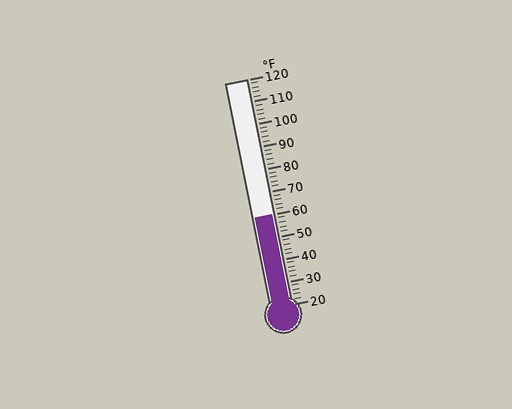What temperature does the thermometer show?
The thermometer shows approximately 60°F.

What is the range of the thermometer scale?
The thermometer scale ranges from 20°F to 120°F.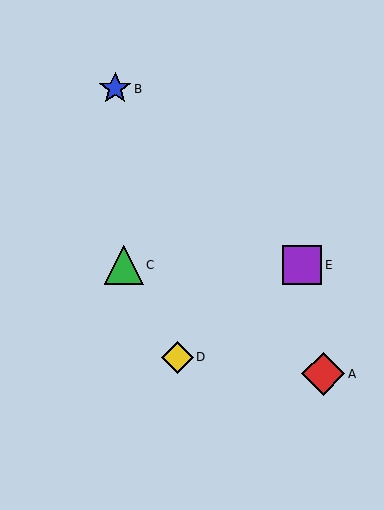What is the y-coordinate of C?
Object C is at y≈265.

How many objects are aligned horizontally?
2 objects (C, E) are aligned horizontally.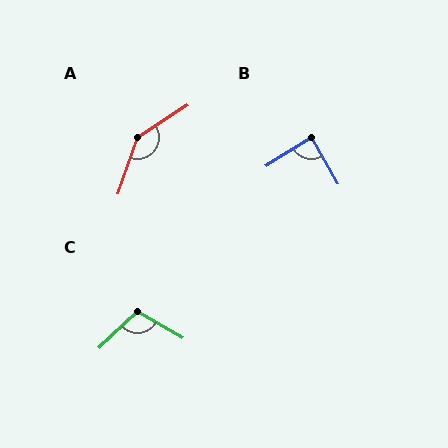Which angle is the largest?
A, at approximately 142 degrees.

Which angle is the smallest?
B, at approximately 88 degrees.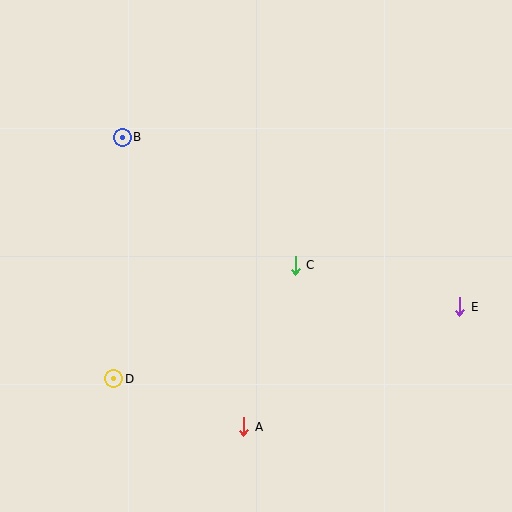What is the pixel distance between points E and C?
The distance between E and C is 170 pixels.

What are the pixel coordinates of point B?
Point B is at (122, 137).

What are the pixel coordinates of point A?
Point A is at (244, 427).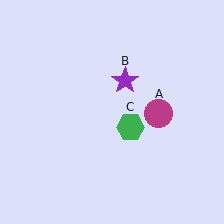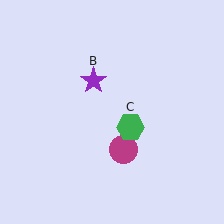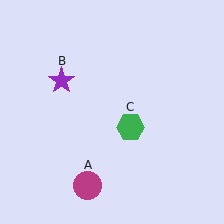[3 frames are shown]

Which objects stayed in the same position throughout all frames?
Green hexagon (object C) remained stationary.